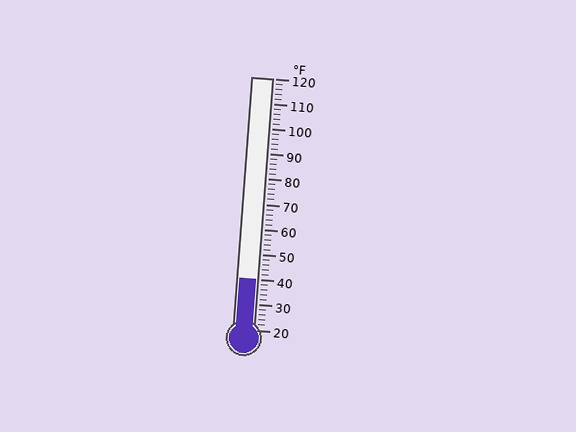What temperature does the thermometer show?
The thermometer shows approximately 40°F.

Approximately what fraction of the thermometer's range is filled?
The thermometer is filled to approximately 20% of its range.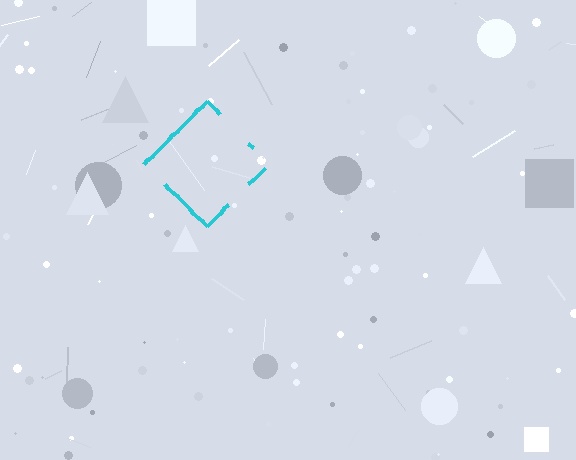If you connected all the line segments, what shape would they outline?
They would outline a diamond.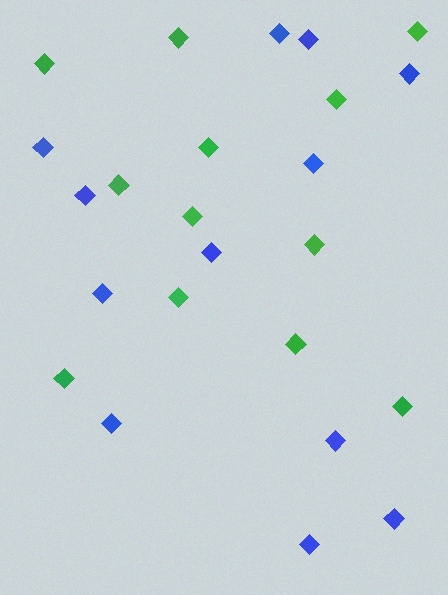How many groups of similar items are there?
There are 2 groups: one group of blue diamonds (12) and one group of green diamonds (12).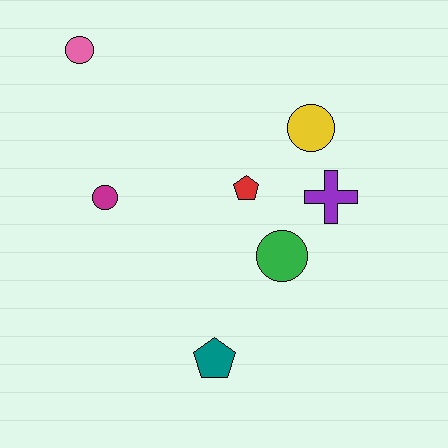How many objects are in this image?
There are 7 objects.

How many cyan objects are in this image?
There are no cyan objects.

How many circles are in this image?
There are 4 circles.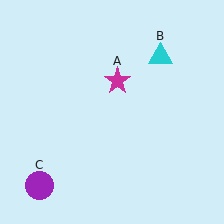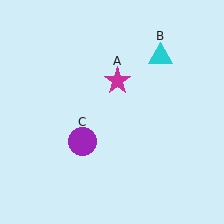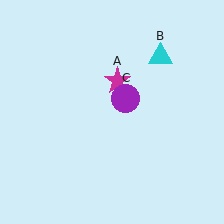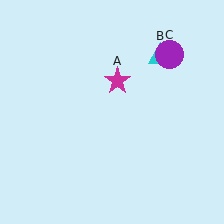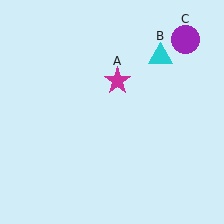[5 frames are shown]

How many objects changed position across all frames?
1 object changed position: purple circle (object C).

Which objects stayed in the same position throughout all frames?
Magenta star (object A) and cyan triangle (object B) remained stationary.